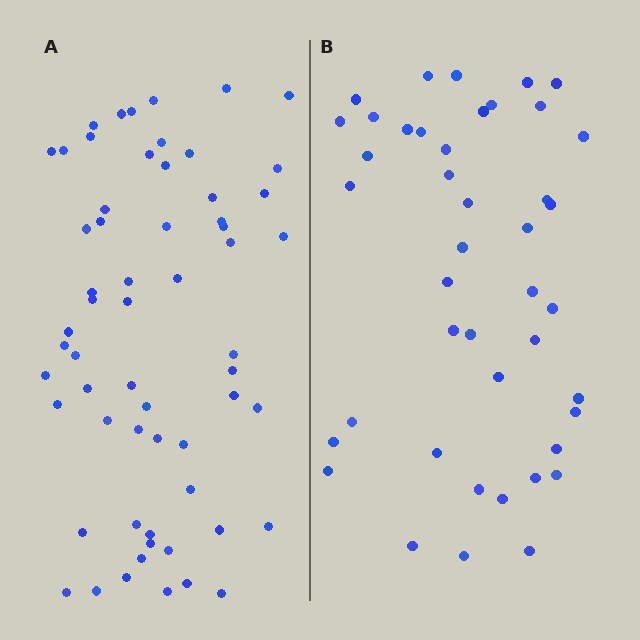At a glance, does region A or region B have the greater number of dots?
Region A (the left region) has more dots.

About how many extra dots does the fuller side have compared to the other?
Region A has approximately 15 more dots than region B.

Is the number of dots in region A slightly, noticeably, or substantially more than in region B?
Region A has noticeably more, but not dramatically so. The ratio is roughly 1.4 to 1.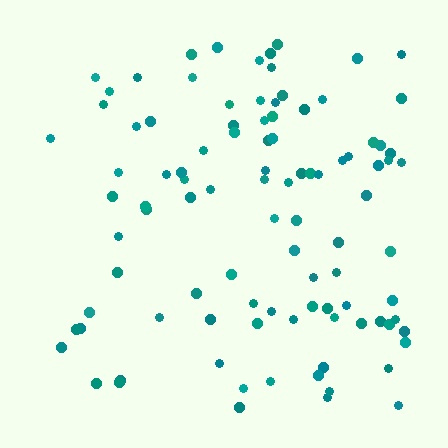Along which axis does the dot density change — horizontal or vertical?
Horizontal.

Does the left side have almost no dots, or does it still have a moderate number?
Still a moderate number, just noticeably fewer than the right.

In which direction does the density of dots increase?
From left to right, with the right side densest.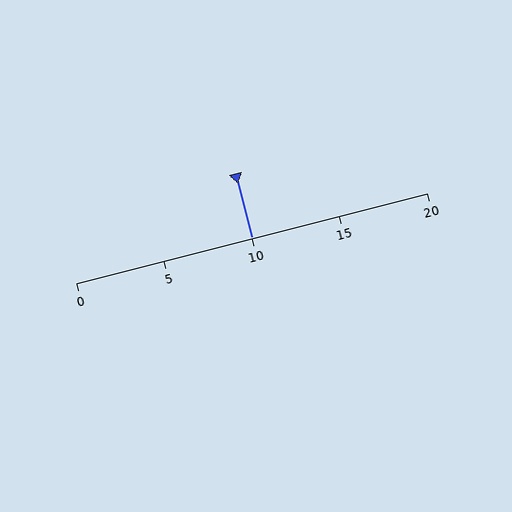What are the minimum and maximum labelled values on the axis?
The axis runs from 0 to 20.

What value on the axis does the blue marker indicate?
The marker indicates approximately 10.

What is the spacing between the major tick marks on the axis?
The major ticks are spaced 5 apart.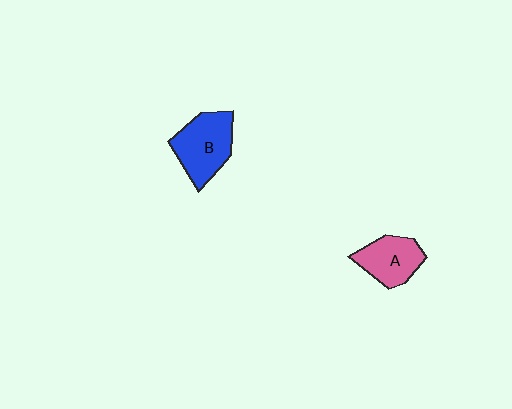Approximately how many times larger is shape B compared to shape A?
Approximately 1.3 times.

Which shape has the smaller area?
Shape A (pink).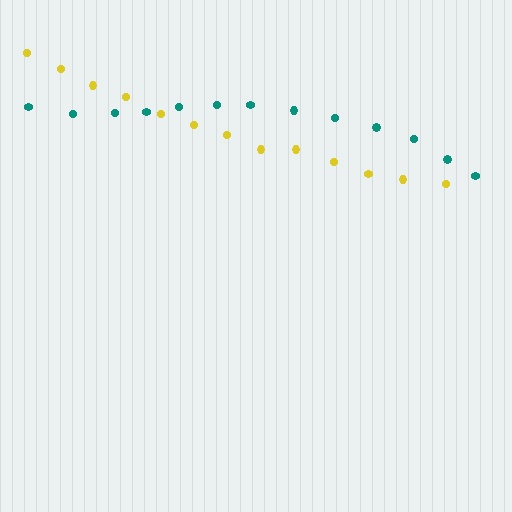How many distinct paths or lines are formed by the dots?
There are 2 distinct paths.